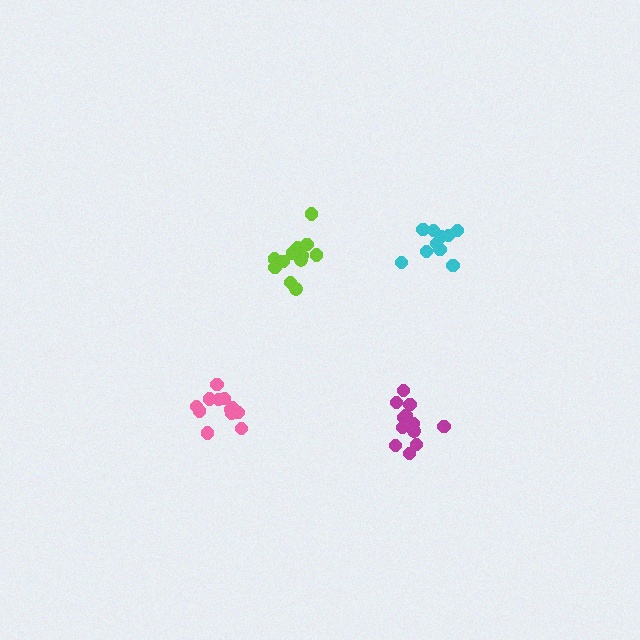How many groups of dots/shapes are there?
There are 4 groups.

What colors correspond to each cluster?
The clusters are colored: lime, pink, magenta, cyan.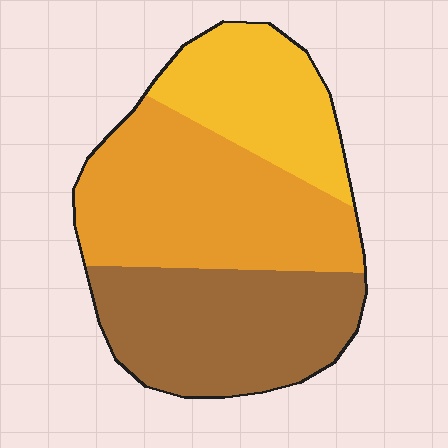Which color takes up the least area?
Yellow, at roughly 25%.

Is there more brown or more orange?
Orange.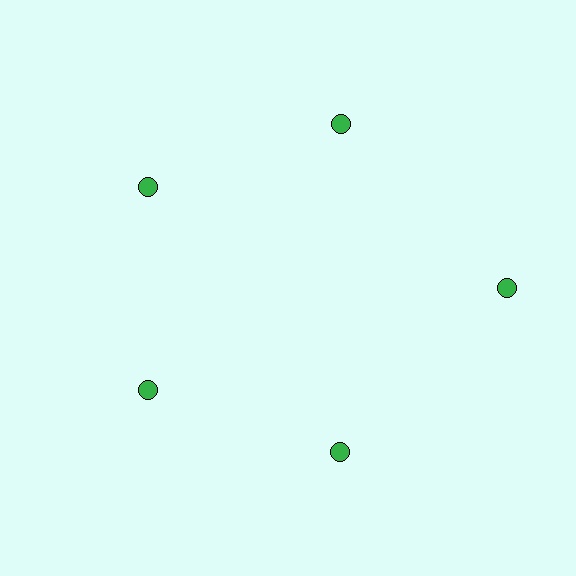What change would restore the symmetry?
The symmetry would be restored by moving it inward, back onto the ring so that all 5 circles sit at equal angles and equal distance from the center.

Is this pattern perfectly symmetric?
No. The 5 green circles are arranged in a ring, but one element near the 3 o'clock position is pushed outward from the center, breaking the 5-fold rotational symmetry.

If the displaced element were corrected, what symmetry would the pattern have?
It would have 5-fold rotational symmetry — the pattern would map onto itself every 72 degrees.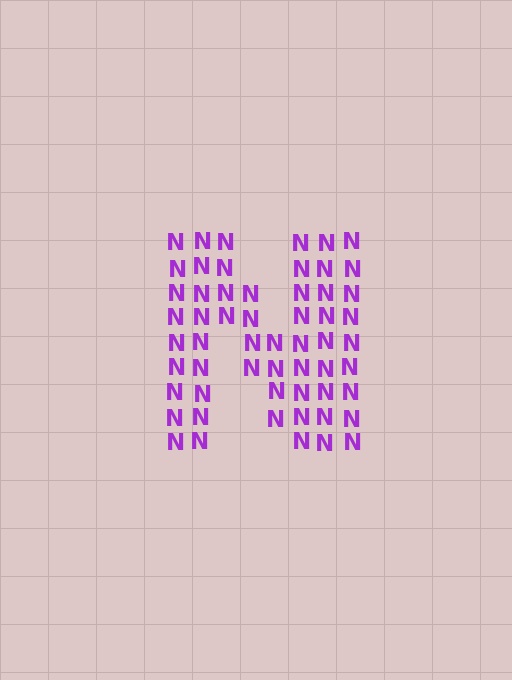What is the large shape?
The large shape is the letter N.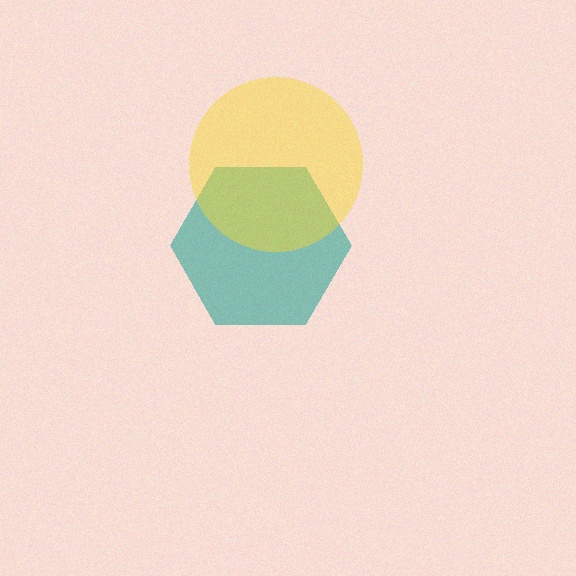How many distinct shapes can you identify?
There are 2 distinct shapes: a teal hexagon, a yellow circle.